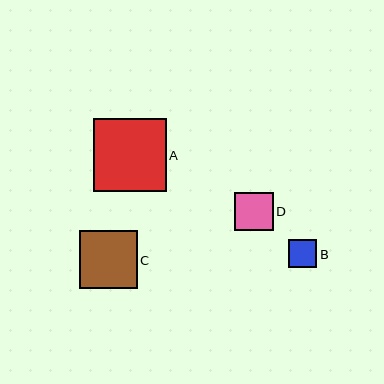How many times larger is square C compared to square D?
Square C is approximately 1.5 times the size of square D.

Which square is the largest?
Square A is the largest with a size of approximately 73 pixels.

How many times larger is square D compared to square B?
Square D is approximately 1.4 times the size of square B.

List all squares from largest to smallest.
From largest to smallest: A, C, D, B.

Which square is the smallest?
Square B is the smallest with a size of approximately 28 pixels.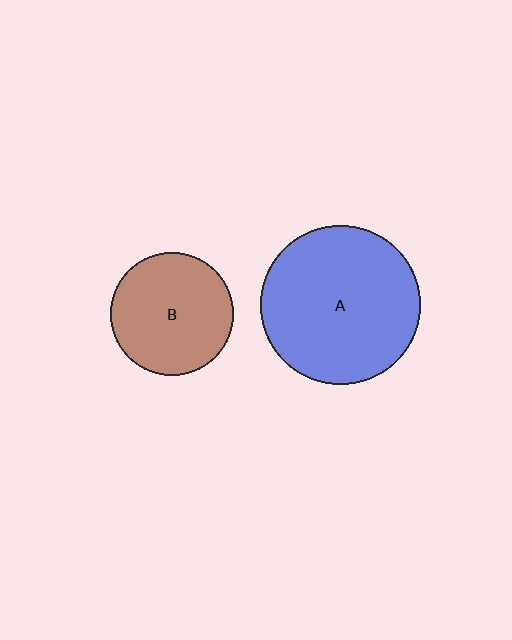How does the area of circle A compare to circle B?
Approximately 1.7 times.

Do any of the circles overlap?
No, none of the circles overlap.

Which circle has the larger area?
Circle A (blue).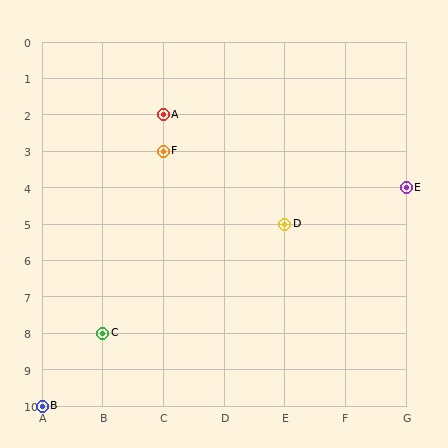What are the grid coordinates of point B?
Point B is at grid coordinates (A, 10).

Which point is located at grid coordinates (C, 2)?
Point A is at (C, 2).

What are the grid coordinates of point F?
Point F is at grid coordinates (C, 3).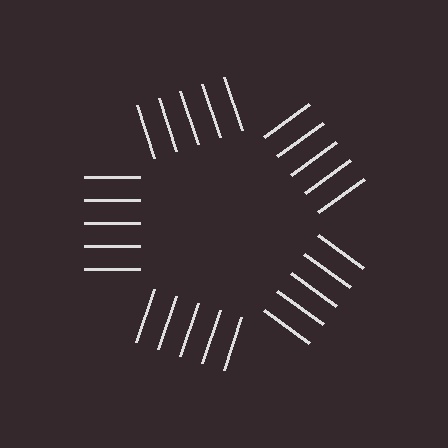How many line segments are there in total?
25 — 5 along each of the 5 edges.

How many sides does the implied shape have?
5 sides — the line-ends trace a pentagon.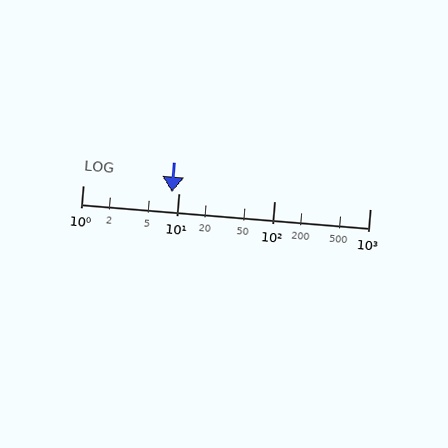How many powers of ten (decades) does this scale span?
The scale spans 3 decades, from 1 to 1000.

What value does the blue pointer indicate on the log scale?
The pointer indicates approximately 8.6.